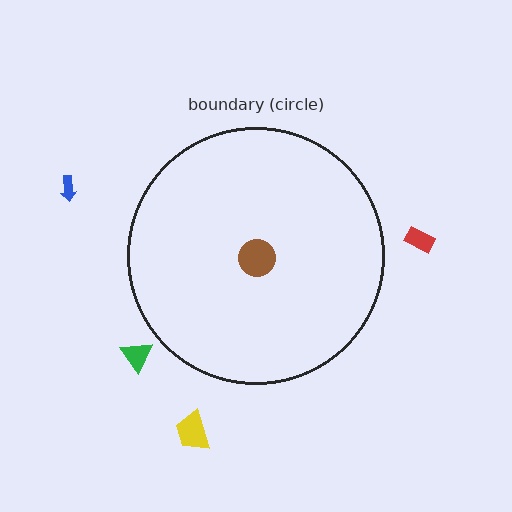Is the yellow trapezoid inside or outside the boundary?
Outside.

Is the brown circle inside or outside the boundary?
Inside.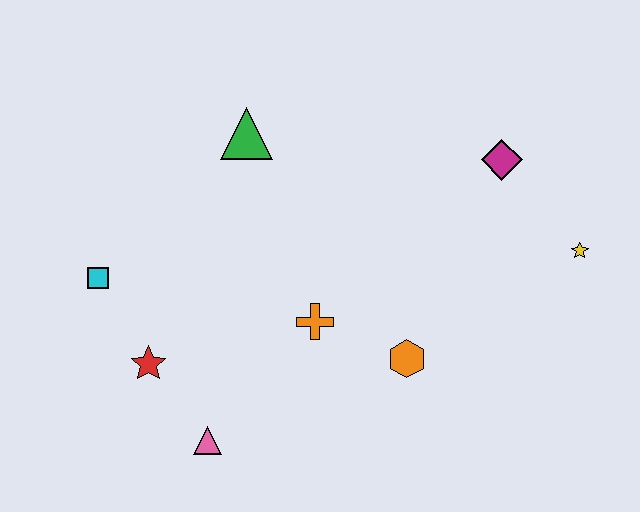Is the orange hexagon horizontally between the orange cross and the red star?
No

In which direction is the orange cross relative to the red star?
The orange cross is to the right of the red star.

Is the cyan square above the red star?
Yes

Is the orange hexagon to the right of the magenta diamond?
No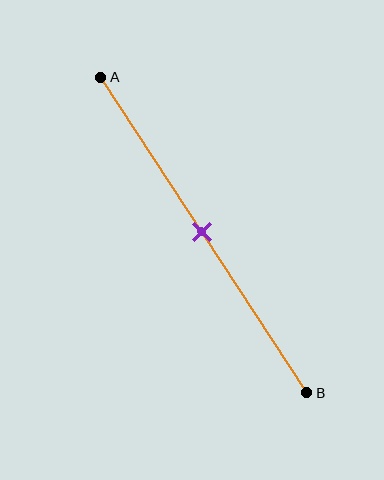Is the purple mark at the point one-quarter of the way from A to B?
No, the mark is at about 50% from A, not at the 25% one-quarter point.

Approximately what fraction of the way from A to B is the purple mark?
The purple mark is approximately 50% of the way from A to B.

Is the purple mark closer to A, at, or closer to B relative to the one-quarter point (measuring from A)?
The purple mark is closer to point B than the one-quarter point of segment AB.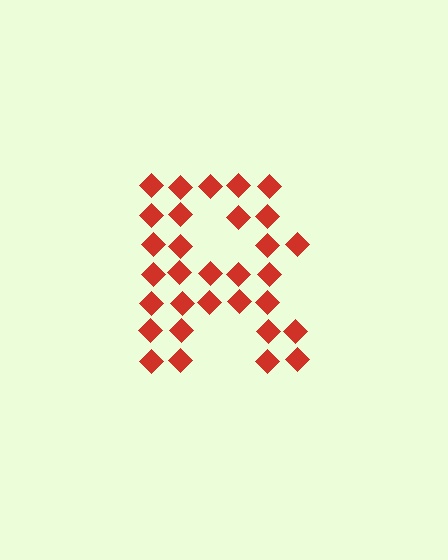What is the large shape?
The large shape is the letter R.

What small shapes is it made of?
It is made of small diamonds.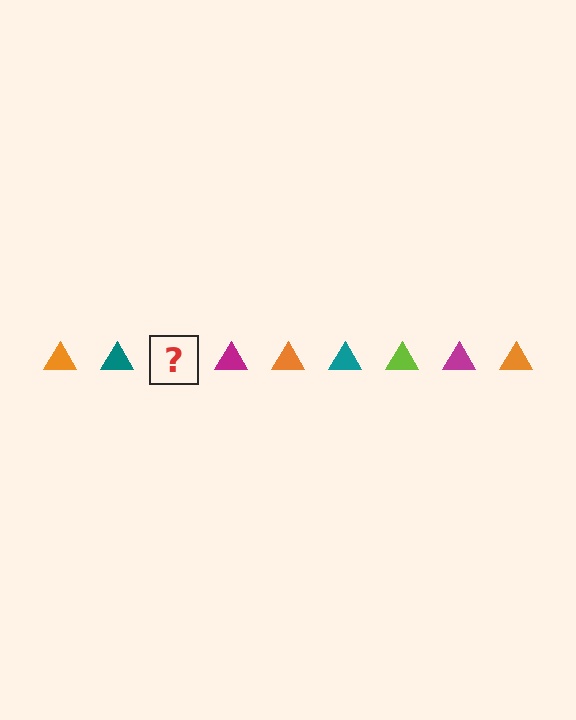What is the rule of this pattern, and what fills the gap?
The rule is that the pattern cycles through orange, teal, lime, magenta triangles. The gap should be filled with a lime triangle.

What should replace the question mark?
The question mark should be replaced with a lime triangle.